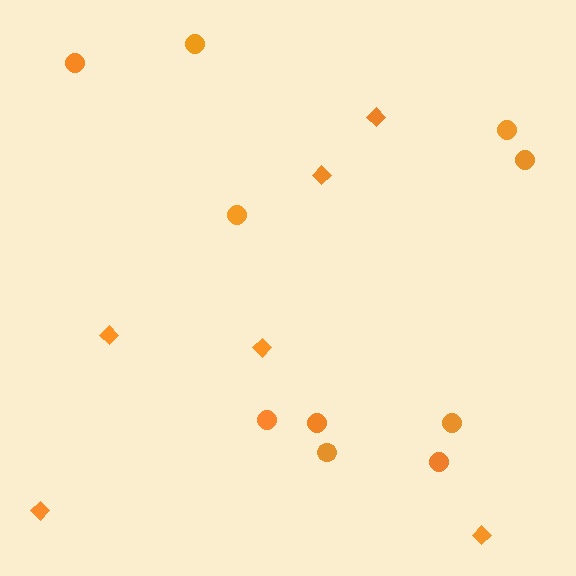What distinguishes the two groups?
There are 2 groups: one group of diamonds (6) and one group of circles (10).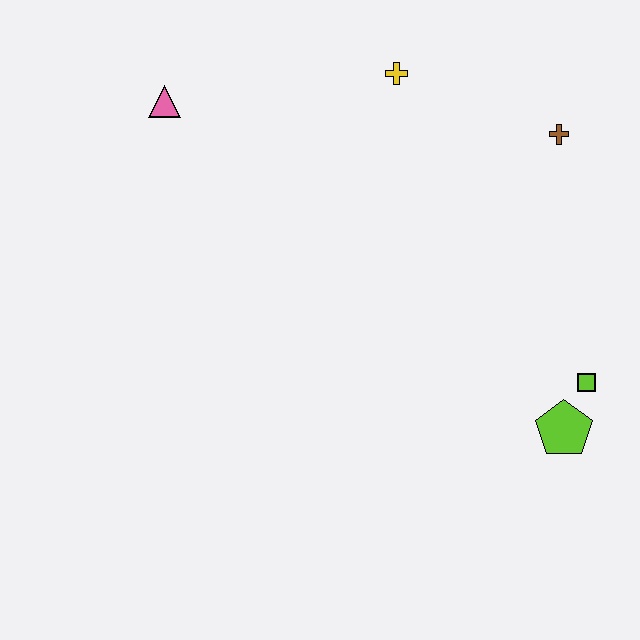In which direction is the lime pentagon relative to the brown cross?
The lime pentagon is below the brown cross.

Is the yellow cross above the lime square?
Yes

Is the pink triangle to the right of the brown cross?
No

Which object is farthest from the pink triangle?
The lime pentagon is farthest from the pink triangle.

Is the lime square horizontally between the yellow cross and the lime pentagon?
No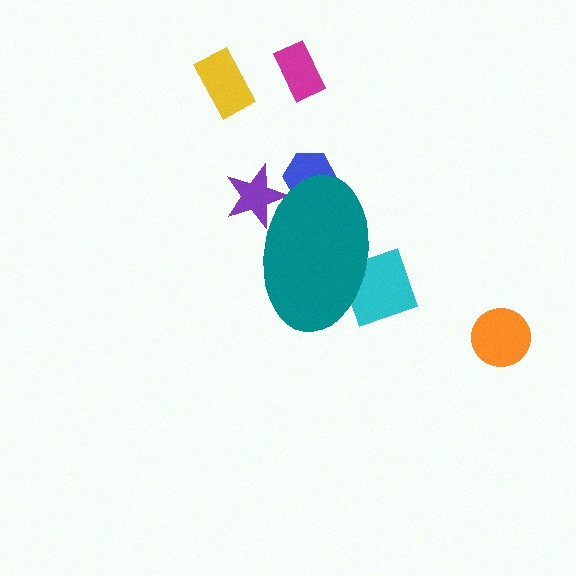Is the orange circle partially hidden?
No, the orange circle is fully visible.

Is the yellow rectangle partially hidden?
No, the yellow rectangle is fully visible.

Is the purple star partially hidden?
Yes, the purple star is partially hidden behind the teal ellipse.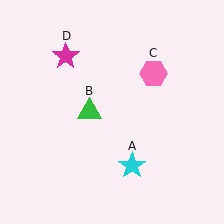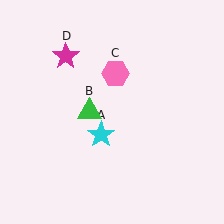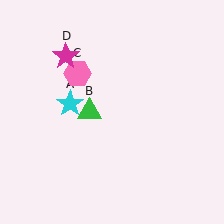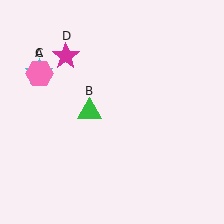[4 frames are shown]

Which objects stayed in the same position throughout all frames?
Green triangle (object B) and magenta star (object D) remained stationary.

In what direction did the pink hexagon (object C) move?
The pink hexagon (object C) moved left.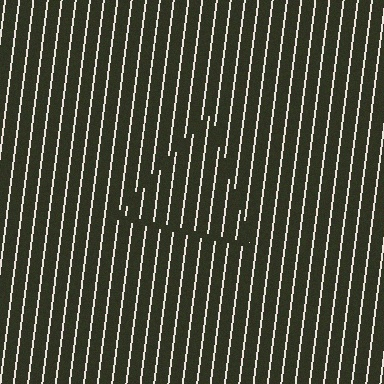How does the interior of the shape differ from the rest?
The interior of the shape contains the same grating, shifted by half a period — the contour is defined by the phase discontinuity where line-ends from the inner and outer gratings abut.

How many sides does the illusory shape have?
3 sides — the line-ends trace a triangle.